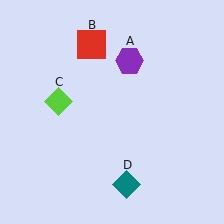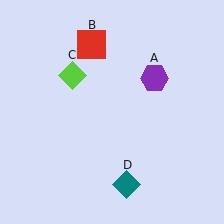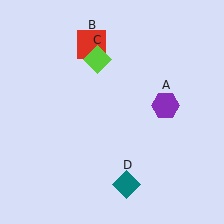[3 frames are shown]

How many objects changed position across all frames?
2 objects changed position: purple hexagon (object A), lime diamond (object C).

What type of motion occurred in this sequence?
The purple hexagon (object A), lime diamond (object C) rotated clockwise around the center of the scene.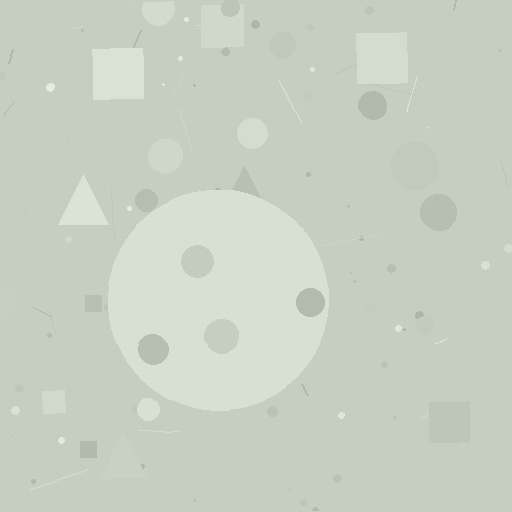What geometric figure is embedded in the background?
A circle is embedded in the background.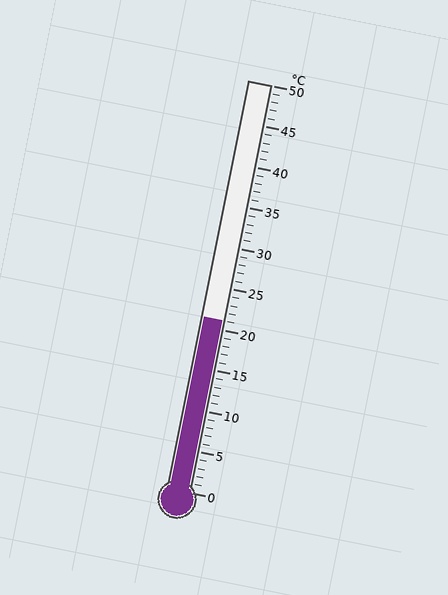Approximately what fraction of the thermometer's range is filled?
The thermometer is filled to approximately 40% of its range.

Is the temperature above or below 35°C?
The temperature is below 35°C.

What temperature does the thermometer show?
The thermometer shows approximately 21°C.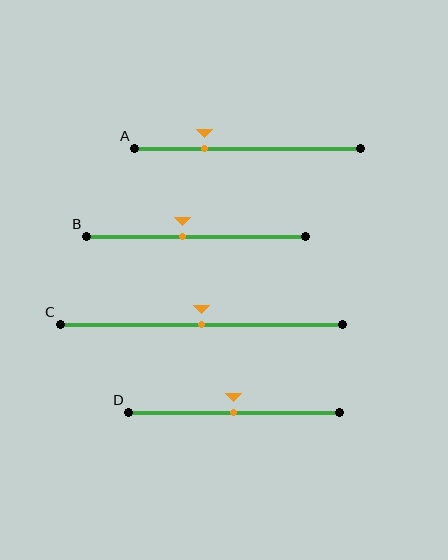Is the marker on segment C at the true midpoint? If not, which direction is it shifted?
Yes, the marker on segment C is at the true midpoint.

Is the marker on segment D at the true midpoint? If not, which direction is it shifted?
Yes, the marker on segment D is at the true midpoint.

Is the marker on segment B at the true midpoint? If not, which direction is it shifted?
No, the marker on segment B is shifted to the left by about 6% of the segment length.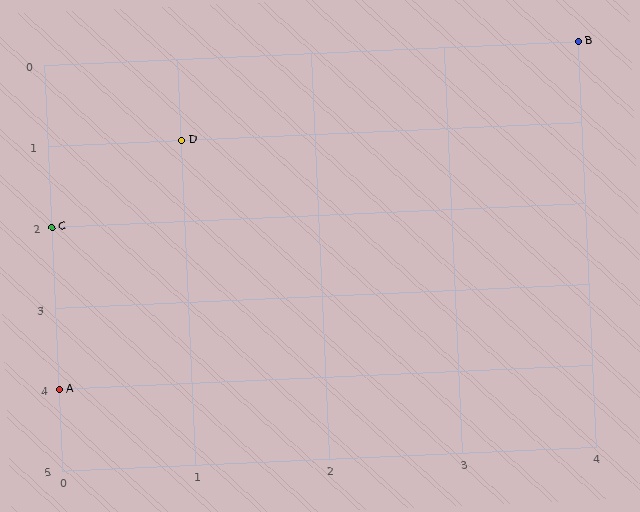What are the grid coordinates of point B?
Point B is at grid coordinates (4, 0).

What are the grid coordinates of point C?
Point C is at grid coordinates (0, 2).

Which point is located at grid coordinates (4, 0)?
Point B is at (4, 0).